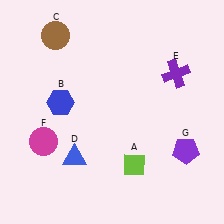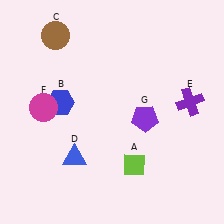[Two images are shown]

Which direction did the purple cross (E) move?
The purple cross (E) moved down.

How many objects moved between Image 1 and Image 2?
3 objects moved between the two images.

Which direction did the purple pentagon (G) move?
The purple pentagon (G) moved left.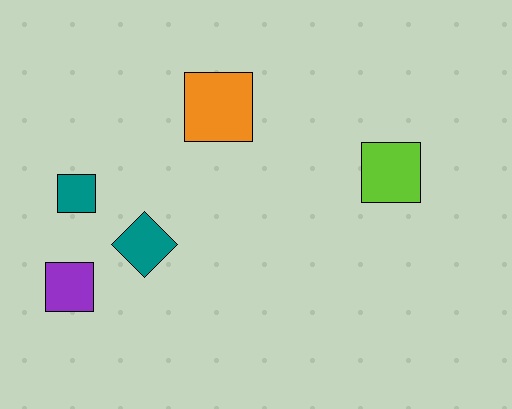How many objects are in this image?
There are 5 objects.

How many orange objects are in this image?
There is 1 orange object.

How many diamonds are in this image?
There is 1 diamond.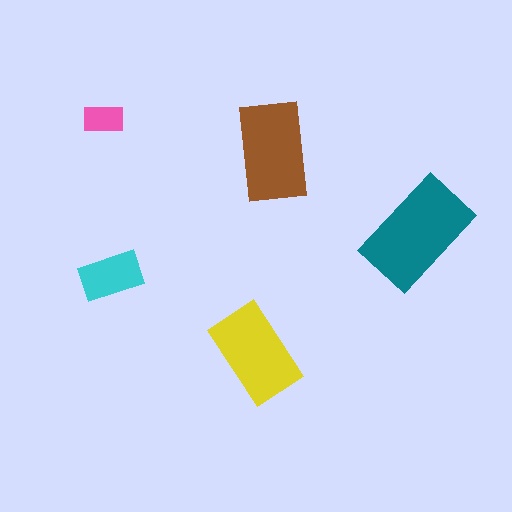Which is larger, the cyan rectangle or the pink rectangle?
The cyan one.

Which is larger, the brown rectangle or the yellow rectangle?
The brown one.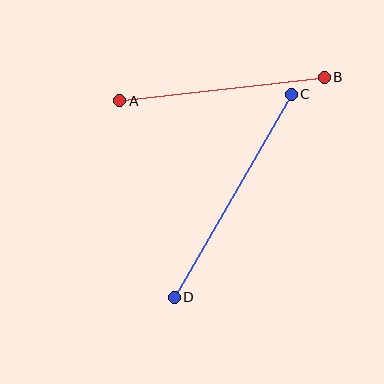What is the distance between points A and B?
The distance is approximately 206 pixels.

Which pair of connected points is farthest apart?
Points C and D are farthest apart.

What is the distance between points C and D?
The distance is approximately 235 pixels.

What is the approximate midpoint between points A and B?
The midpoint is at approximately (222, 89) pixels.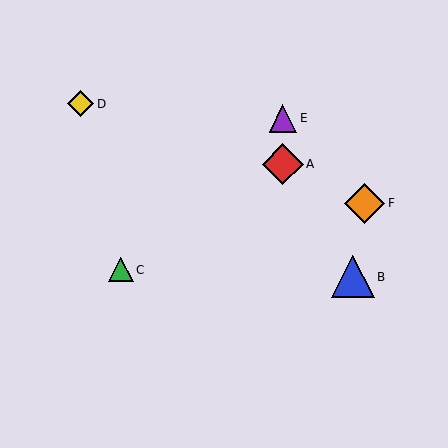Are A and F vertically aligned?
No, A is at x≈283 and F is at x≈365.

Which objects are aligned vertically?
Objects A, E are aligned vertically.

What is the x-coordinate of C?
Object C is at x≈121.